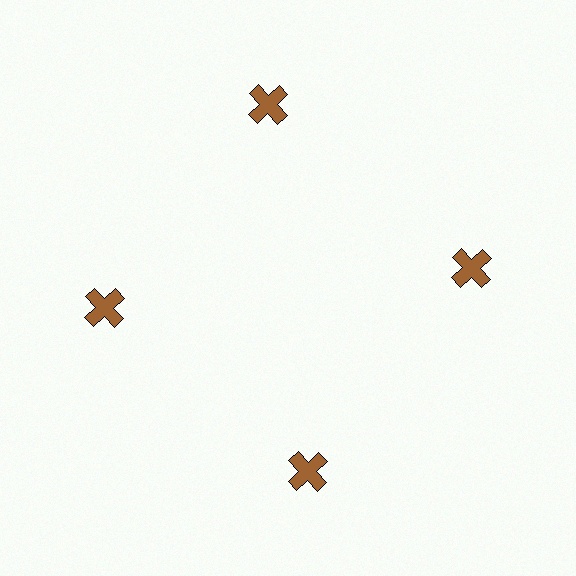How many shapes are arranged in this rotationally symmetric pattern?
There are 4 shapes, arranged in 4 groups of 1.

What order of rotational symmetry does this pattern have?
This pattern has 4-fold rotational symmetry.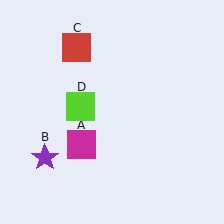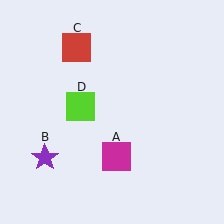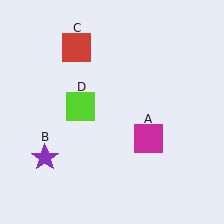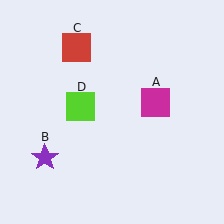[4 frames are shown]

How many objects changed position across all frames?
1 object changed position: magenta square (object A).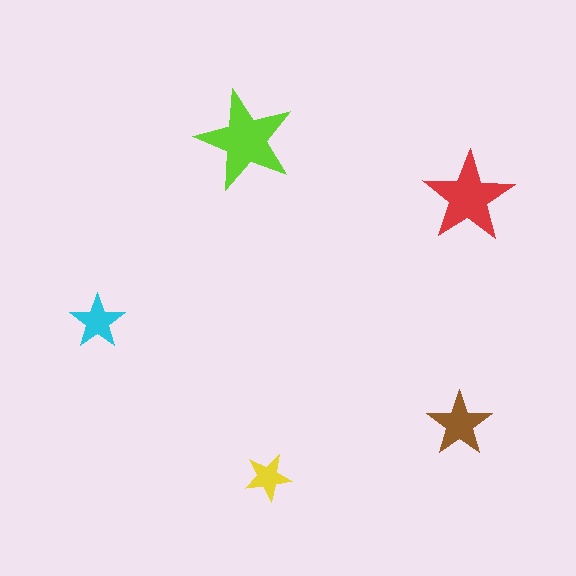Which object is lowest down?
The yellow star is bottommost.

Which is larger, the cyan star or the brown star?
The brown one.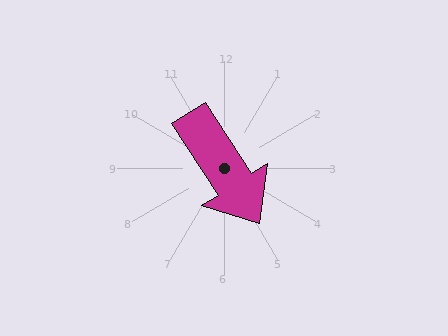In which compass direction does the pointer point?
Southeast.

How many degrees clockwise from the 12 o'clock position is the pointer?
Approximately 147 degrees.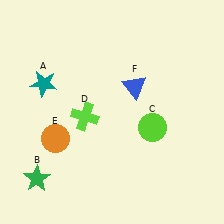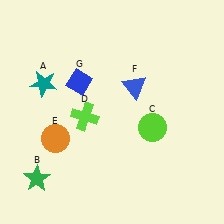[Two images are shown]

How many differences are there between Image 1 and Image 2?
There is 1 difference between the two images.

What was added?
A blue diamond (G) was added in Image 2.